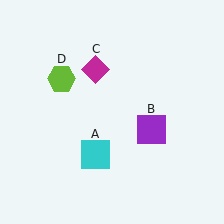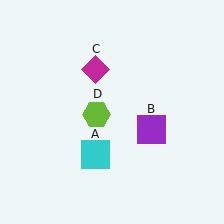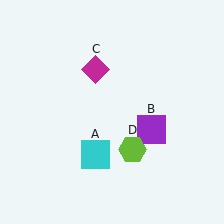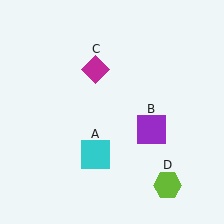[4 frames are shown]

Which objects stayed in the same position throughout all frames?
Cyan square (object A) and purple square (object B) and magenta diamond (object C) remained stationary.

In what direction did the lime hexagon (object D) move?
The lime hexagon (object D) moved down and to the right.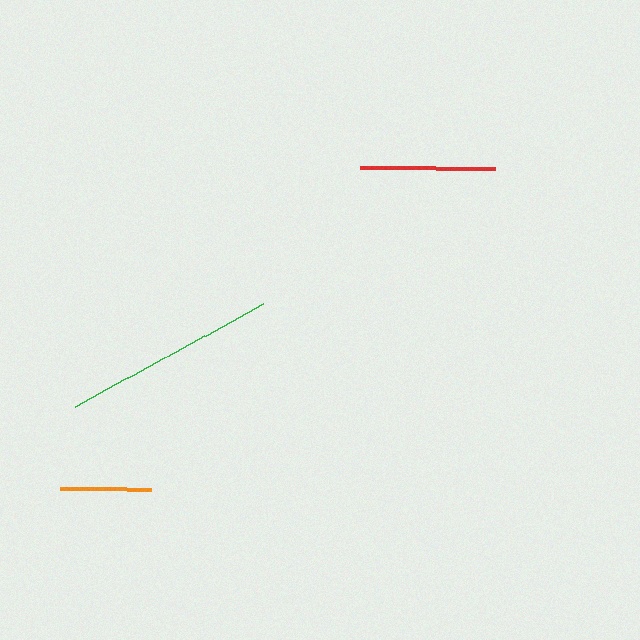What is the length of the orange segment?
The orange segment is approximately 91 pixels long.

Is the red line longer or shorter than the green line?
The green line is longer than the red line.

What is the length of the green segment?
The green segment is approximately 214 pixels long.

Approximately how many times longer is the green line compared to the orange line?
The green line is approximately 2.4 times the length of the orange line.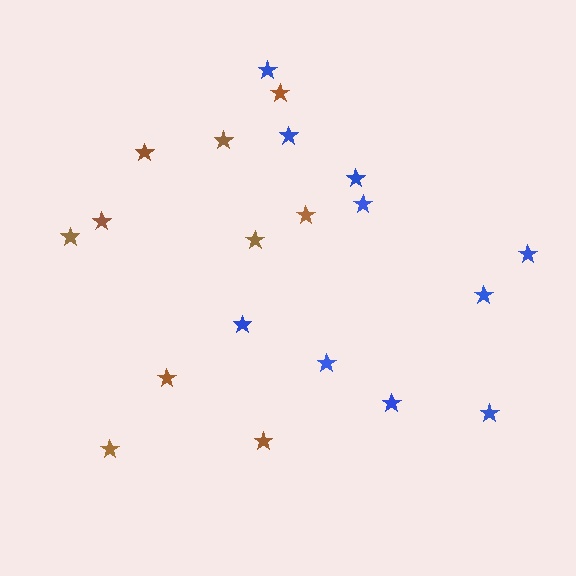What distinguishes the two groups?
There are 2 groups: one group of brown stars (10) and one group of blue stars (10).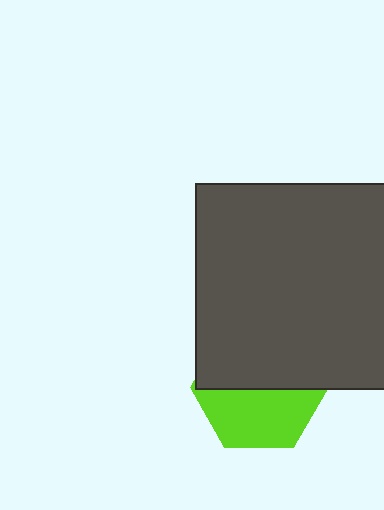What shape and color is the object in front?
The object in front is a dark gray square.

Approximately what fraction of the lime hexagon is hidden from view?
Roughly 52% of the lime hexagon is hidden behind the dark gray square.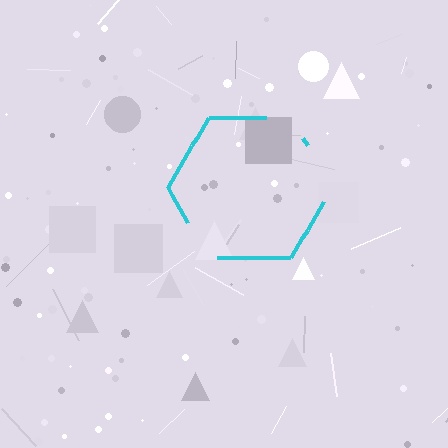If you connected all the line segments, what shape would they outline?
They would outline a hexagon.